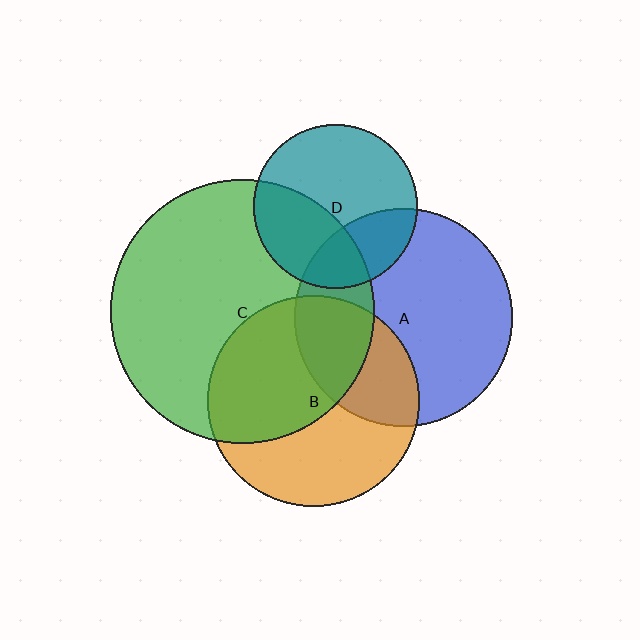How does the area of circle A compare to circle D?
Approximately 1.8 times.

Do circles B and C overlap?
Yes.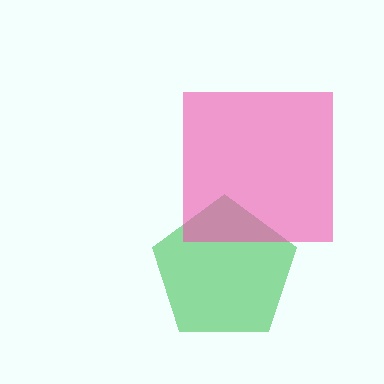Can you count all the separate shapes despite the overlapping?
Yes, there are 2 separate shapes.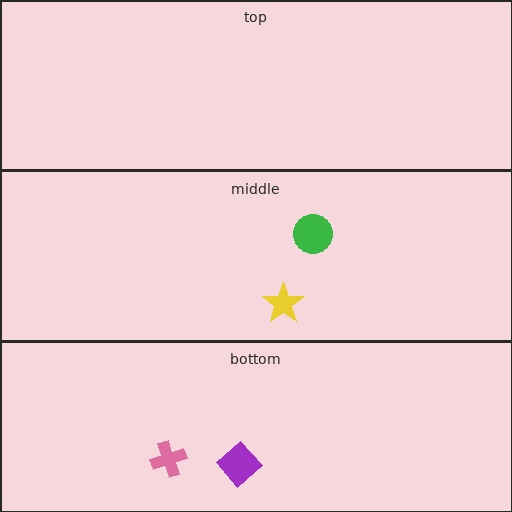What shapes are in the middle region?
The yellow star, the green circle.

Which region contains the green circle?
The middle region.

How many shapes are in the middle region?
2.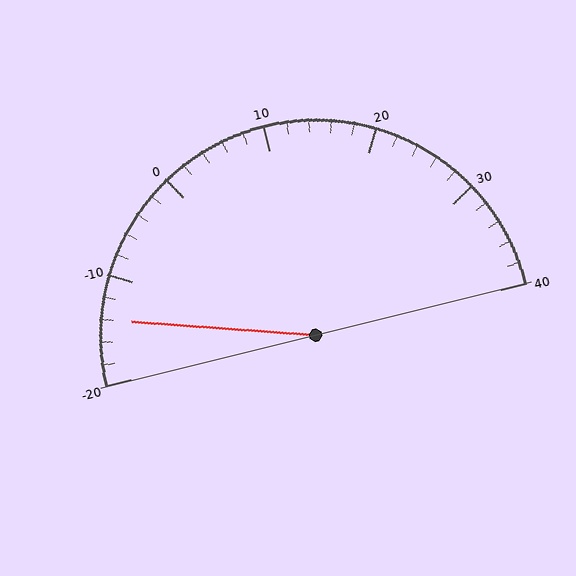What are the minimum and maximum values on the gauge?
The gauge ranges from -20 to 40.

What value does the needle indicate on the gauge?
The needle indicates approximately -14.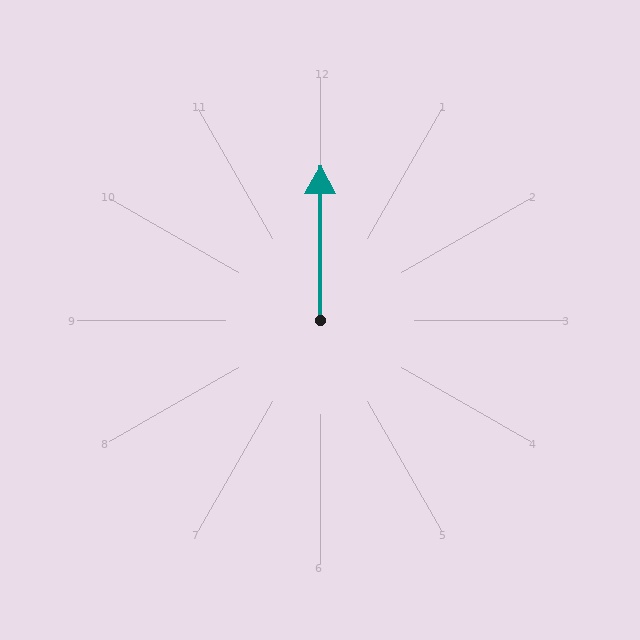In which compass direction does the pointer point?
North.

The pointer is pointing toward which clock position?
Roughly 12 o'clock.